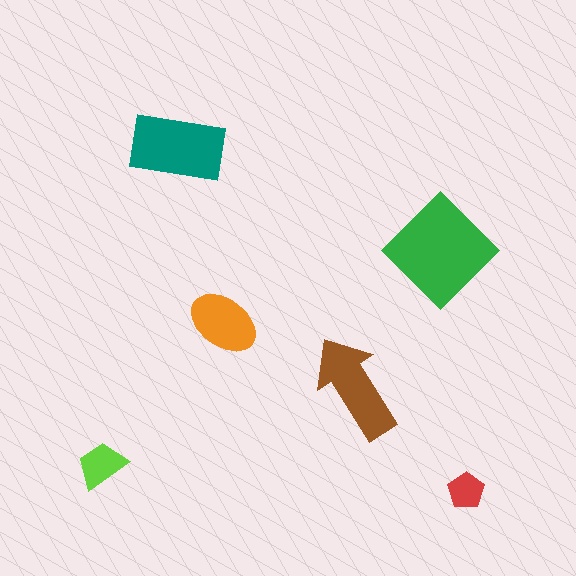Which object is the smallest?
The red pentagon.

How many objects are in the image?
There are 6 objects in the image.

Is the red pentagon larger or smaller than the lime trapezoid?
Smaller.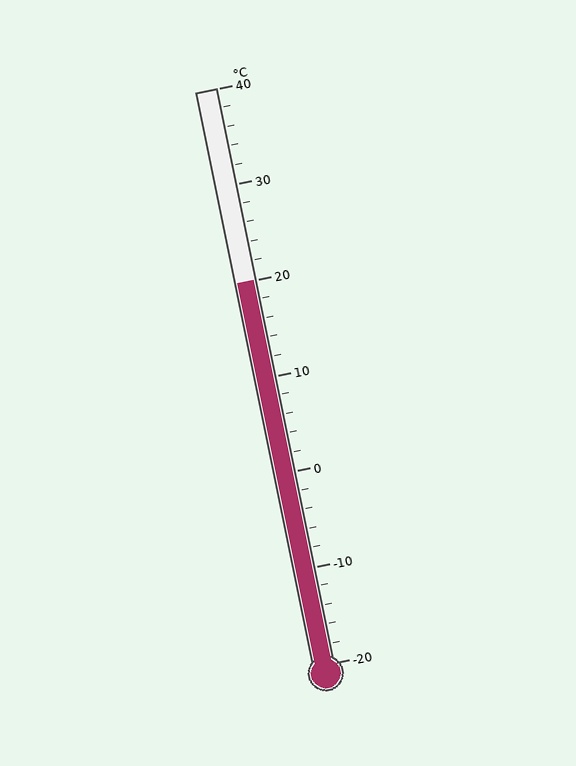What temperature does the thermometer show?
The thermometer shows approximately 20°C.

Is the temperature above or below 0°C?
The temperature is above 0°C.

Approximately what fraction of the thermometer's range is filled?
The thermometer is filled to approximately 65% of its range.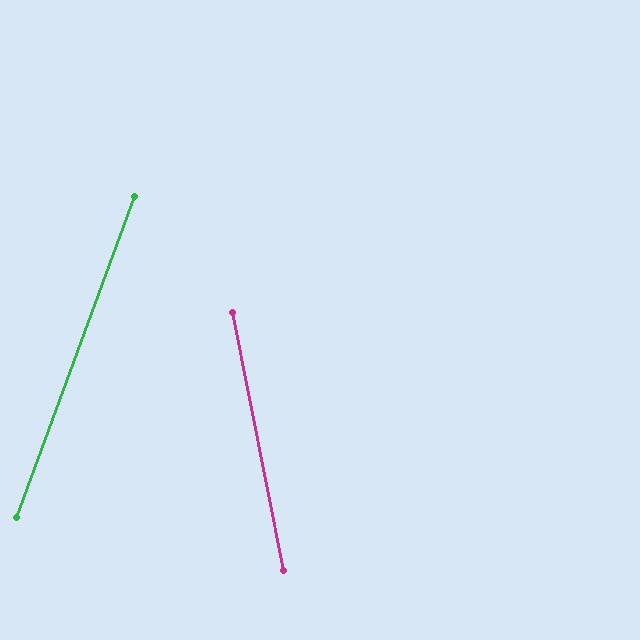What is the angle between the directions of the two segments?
Approximately 32 degrees.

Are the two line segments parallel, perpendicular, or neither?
Neither parallel nor perpendicular — they differ by about 32°.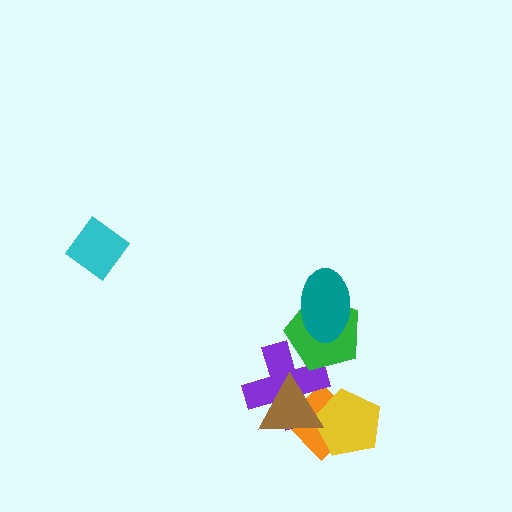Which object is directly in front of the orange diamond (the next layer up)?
The yellow pentagon is directly in front of the orange diamond.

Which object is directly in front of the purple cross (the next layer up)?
The green pentagon is directly in front of the purple cross.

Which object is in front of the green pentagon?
The teal ellipse is in front of the green pentagon.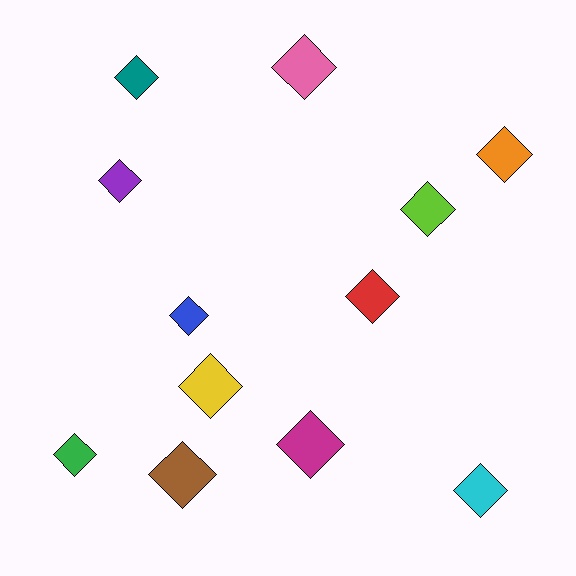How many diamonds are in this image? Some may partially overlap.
There are 12 diamonds.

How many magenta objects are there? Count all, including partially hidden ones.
There is 1 magenta object.